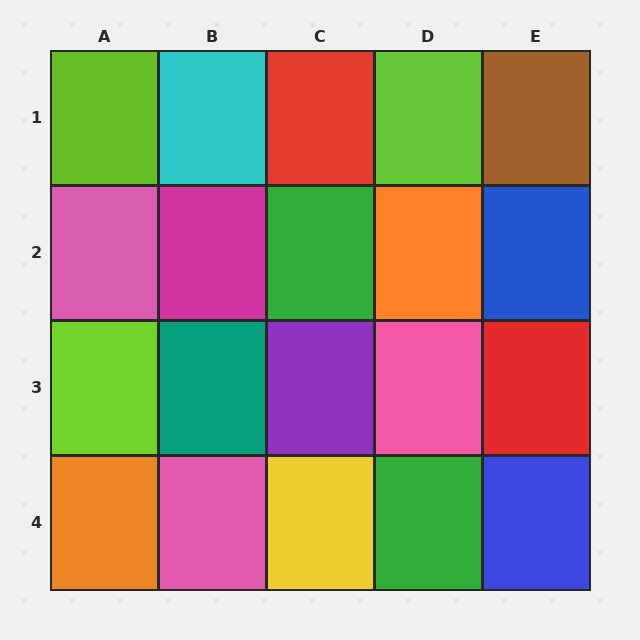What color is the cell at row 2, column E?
Blue.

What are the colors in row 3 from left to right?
Lime, teal, purple, pink, red.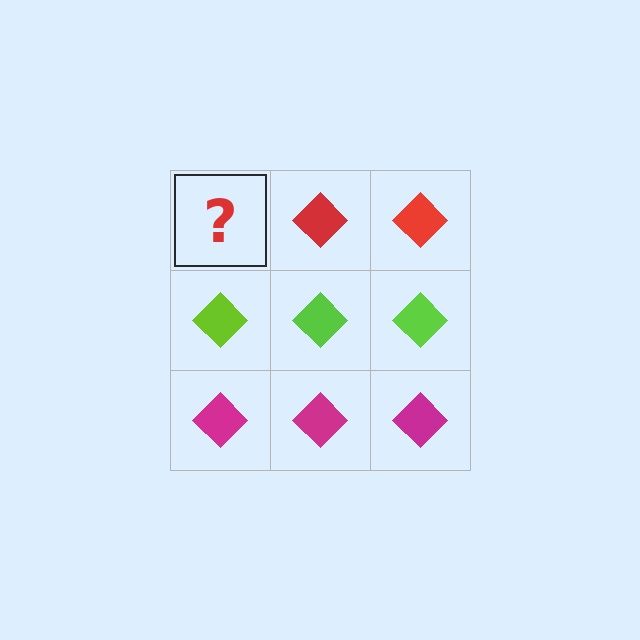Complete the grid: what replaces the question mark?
The question mark should be replaced with a red diamond.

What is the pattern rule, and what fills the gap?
The rule is that each row has a consistent color. The gap should be filled with a red diamond.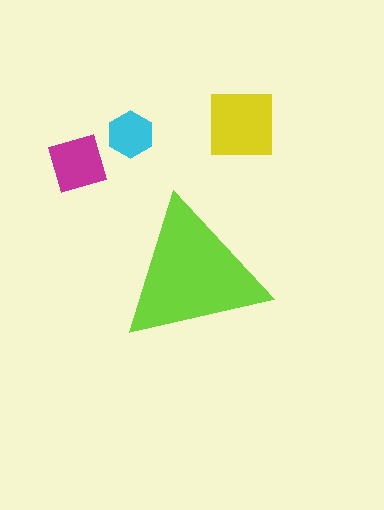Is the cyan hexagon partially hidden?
No, the cyan hexagon is fully visible.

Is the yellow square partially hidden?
No, the yellow square is fully visible.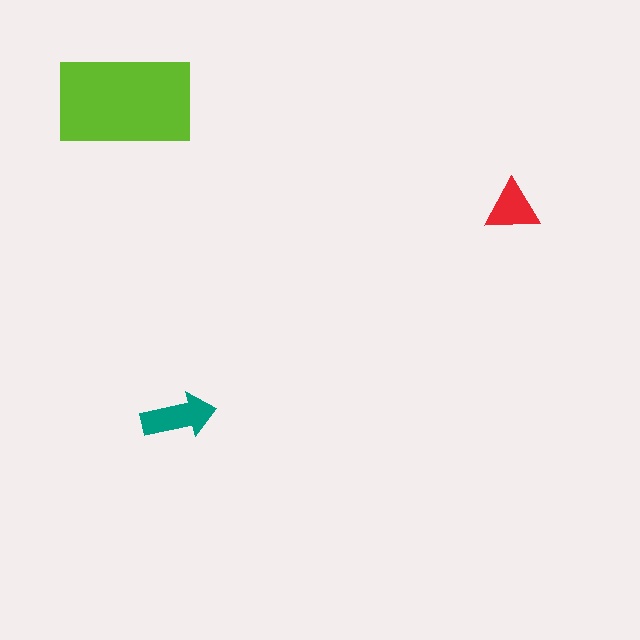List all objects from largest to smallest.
The lime rectangle, the teal arrow, the red triangle.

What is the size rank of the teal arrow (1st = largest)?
2nd.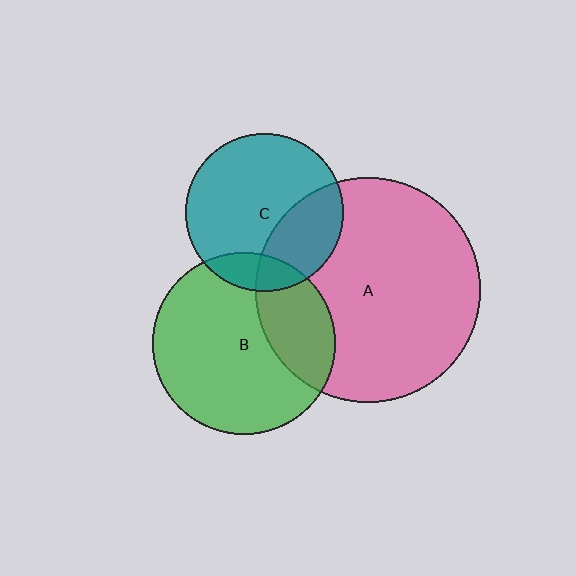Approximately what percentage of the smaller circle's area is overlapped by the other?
Approximately 30%.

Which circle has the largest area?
Circle A (pink).